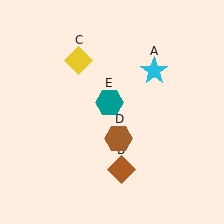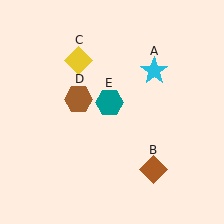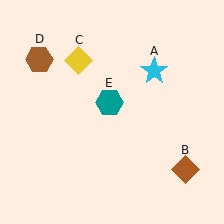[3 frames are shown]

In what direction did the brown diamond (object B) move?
The brown diamond (object B) moved right.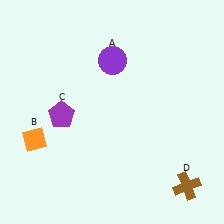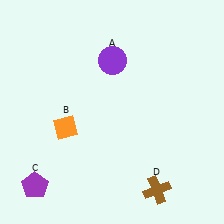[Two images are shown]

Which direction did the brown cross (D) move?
The brown cross (D) moved left.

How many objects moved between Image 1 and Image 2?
3 objects moved between the two images.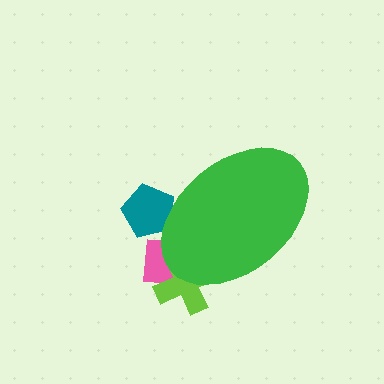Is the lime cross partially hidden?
Yes, the lime cross is partially hidden behind the green ellipse.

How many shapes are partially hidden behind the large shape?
3 shapes are partially hidden.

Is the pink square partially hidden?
Yes, the pink square is partially hidden behind the green ellipse.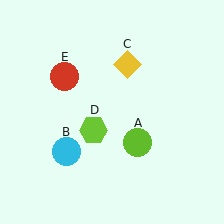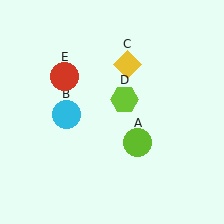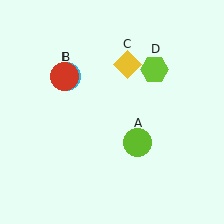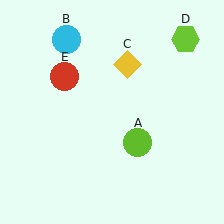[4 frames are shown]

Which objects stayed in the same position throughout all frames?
Lime circle (object A) and yellow diamond (object C) and red circle (object E) remained stationary.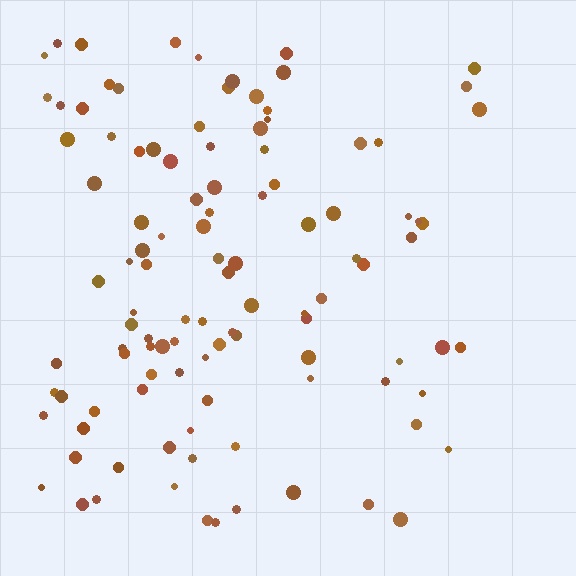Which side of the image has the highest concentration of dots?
The left.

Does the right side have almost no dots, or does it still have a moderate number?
Still a moderate number, just noticeably fewer than the left.